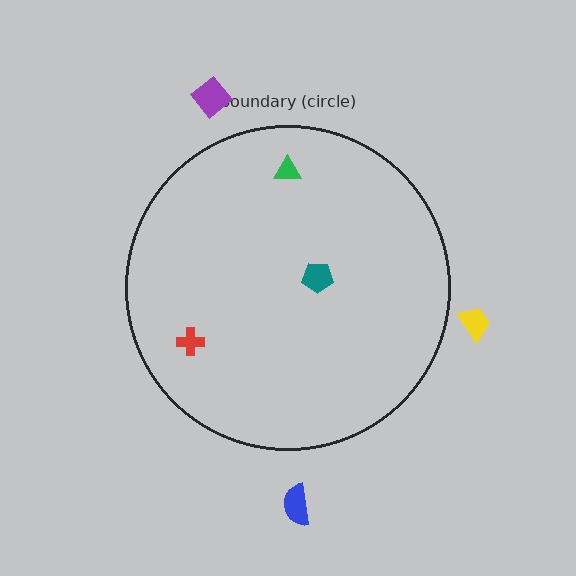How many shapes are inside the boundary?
3 inside, 3 outside.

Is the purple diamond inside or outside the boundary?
Outside.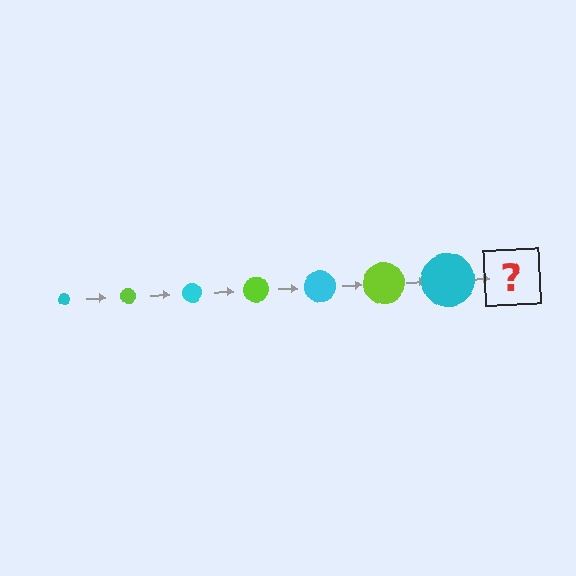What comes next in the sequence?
The next element should be a lime circle, larger than the previous one.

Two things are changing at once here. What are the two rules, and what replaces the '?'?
The two rules are that the circle grows larger each step and the color cycles through cyan and lime. The '?' should be a lime circle, larger than the previous one.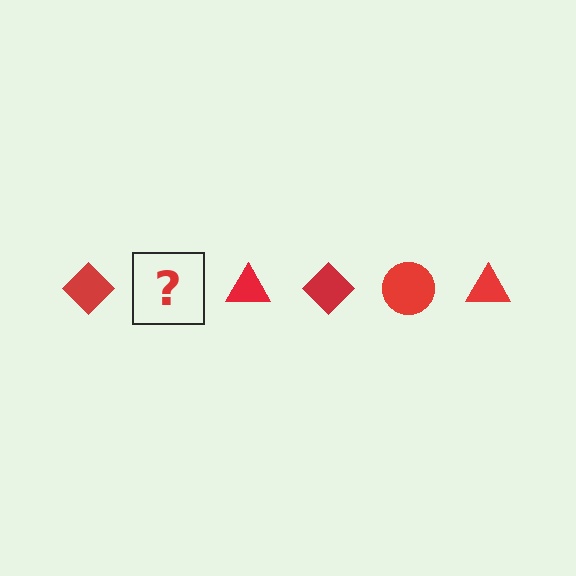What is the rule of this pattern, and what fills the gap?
The rule is that the pattern cycles through diamond, circle, triangle shapes in red. The gap should be filled with a red circle.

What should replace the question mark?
The question mark should be replaced with a red circle.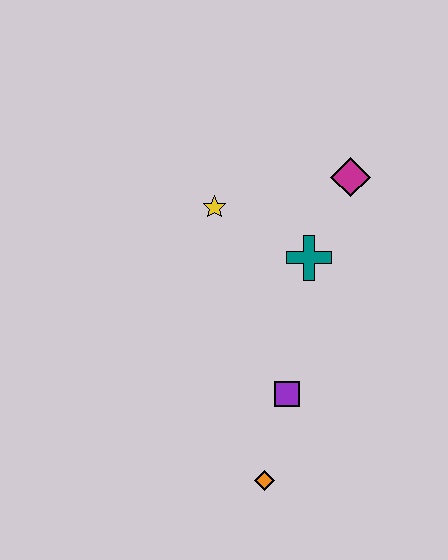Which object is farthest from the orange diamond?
The magenta diamond is farthest from the orange diamond.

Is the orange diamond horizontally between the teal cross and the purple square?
No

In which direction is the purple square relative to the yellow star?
The purple square is below the yellow star.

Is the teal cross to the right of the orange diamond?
Yes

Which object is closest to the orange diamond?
The purple square is closest to the orange diamond.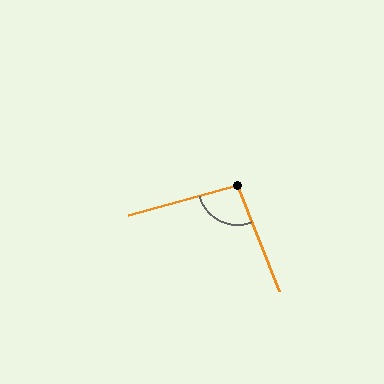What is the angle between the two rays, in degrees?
Approximately 96 degrees.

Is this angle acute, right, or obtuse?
It is obtuse.